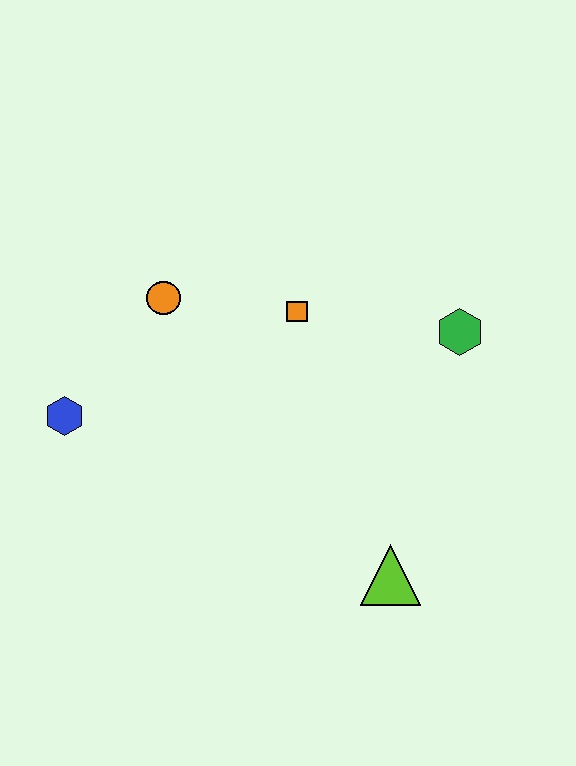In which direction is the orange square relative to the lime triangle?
The orange square is above the lime triangle.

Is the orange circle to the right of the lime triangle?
No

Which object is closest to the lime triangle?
The green hexagon is closest to the lime triangle.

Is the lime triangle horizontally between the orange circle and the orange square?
No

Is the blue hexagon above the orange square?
No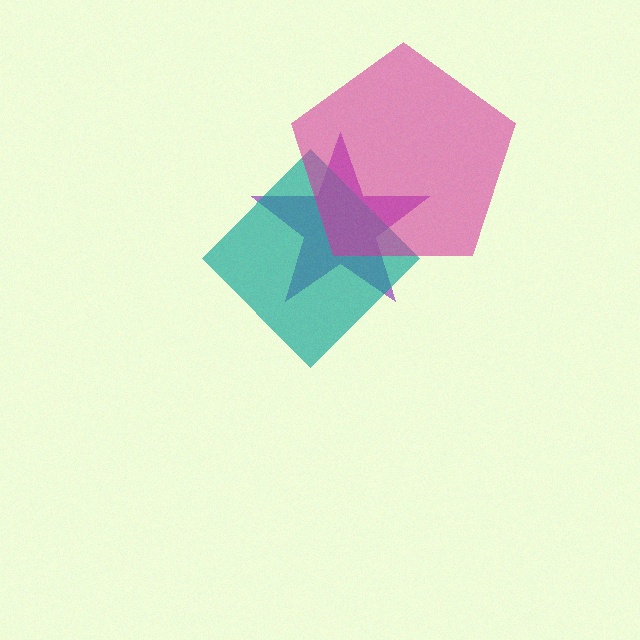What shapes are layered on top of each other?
The layered shapes are: a purple star, a teal diamond, a magenta pentagon.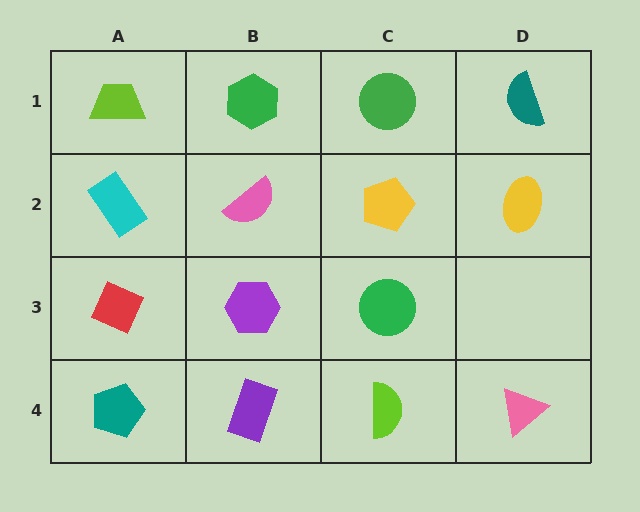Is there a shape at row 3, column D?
No, that cell is empty.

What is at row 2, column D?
A yellow ellipse.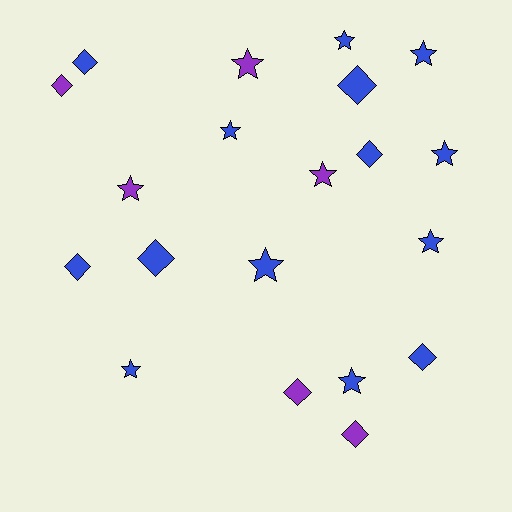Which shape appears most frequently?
Star, with 11 objects.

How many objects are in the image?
There are 20 objects.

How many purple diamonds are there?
There are 3 purple diamonds.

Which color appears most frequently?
Blue, with 14 objects.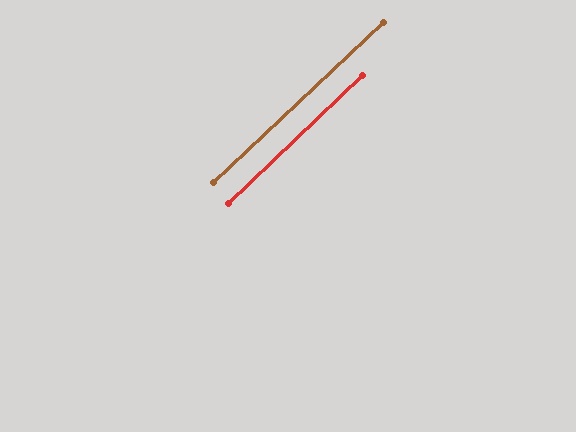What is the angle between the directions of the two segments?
Approximately 0 degrees.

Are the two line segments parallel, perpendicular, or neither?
Parallel — their directions differ by only 0.3°.